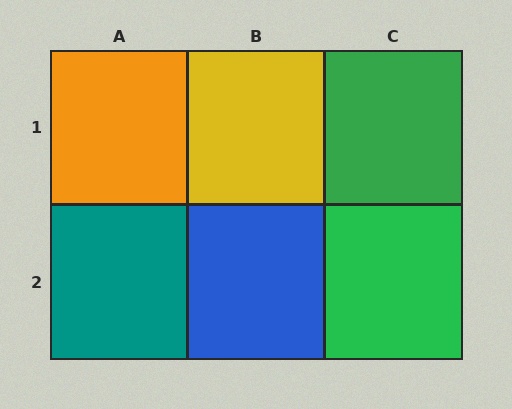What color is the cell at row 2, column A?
Teal.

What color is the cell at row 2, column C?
Green.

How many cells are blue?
1 cell is blue.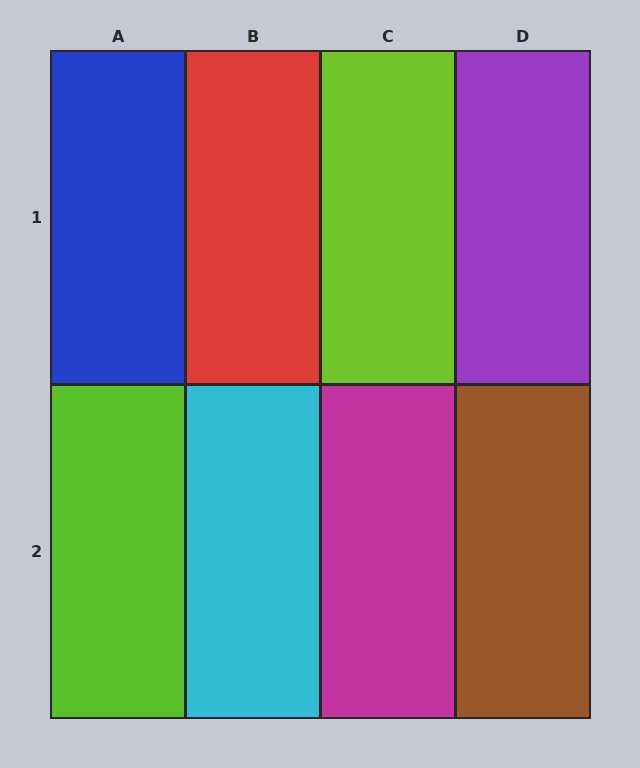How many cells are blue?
1 cell is blue.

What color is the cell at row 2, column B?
Cyan.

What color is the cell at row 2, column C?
Magenta.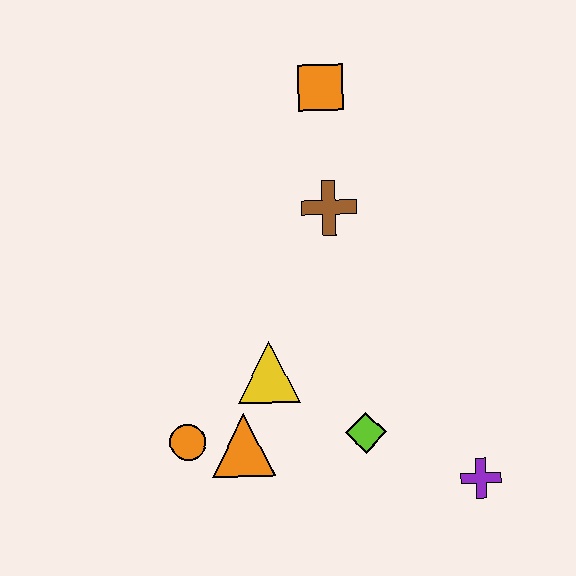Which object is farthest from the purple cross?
The orange square is farthest from the purple cross.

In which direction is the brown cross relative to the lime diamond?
The brown cross is above the lime diamond.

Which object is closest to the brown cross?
The orange square is closest to the brown cross.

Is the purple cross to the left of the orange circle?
No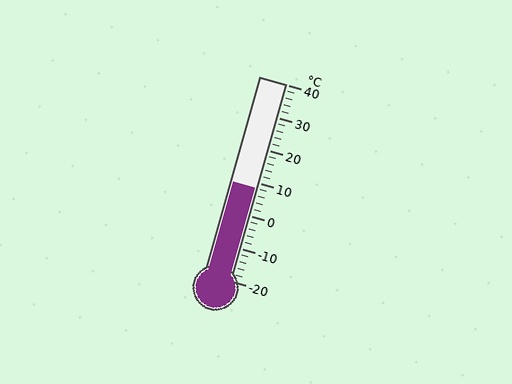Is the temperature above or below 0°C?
The temperature is above 0°C.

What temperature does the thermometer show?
The thermometer shows approximately 8°C.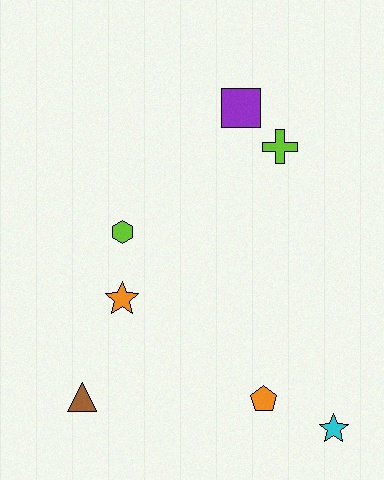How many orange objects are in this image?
There are 2 orange objects.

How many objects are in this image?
There are 7 objects.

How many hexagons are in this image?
There is 1 hexagon.